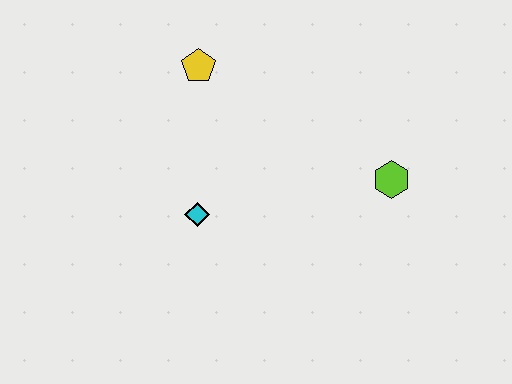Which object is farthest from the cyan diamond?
The lime hexagon is farthest from the cyan diamond.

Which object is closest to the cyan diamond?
The yellow pentagon is closest to the cyan diamond.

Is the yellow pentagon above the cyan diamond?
Yes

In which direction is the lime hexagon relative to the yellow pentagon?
The lime hexagon is to the right of the yellow pentagon.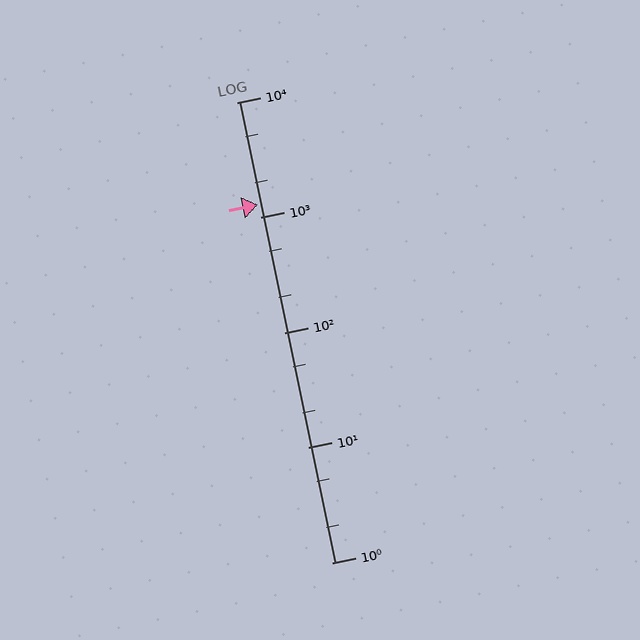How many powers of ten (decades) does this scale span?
The scale spans 4 decades, from 1 to 10000.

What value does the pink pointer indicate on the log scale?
The pointer indicates approximately 1300.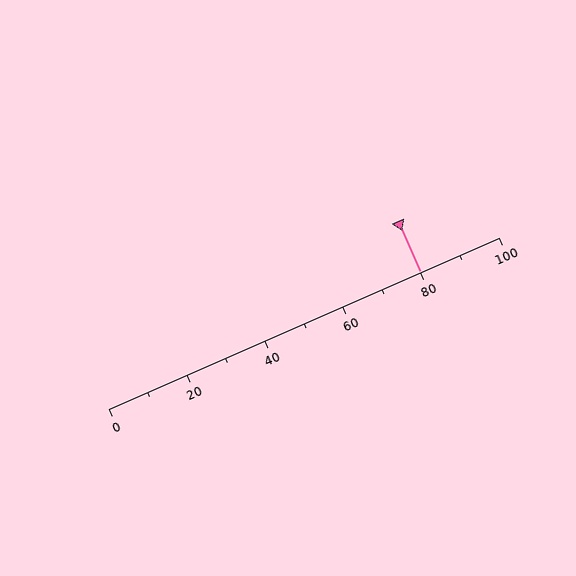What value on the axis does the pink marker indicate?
The marker indicates approximately 80.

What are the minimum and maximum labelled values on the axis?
The axis runs from 0 to 100.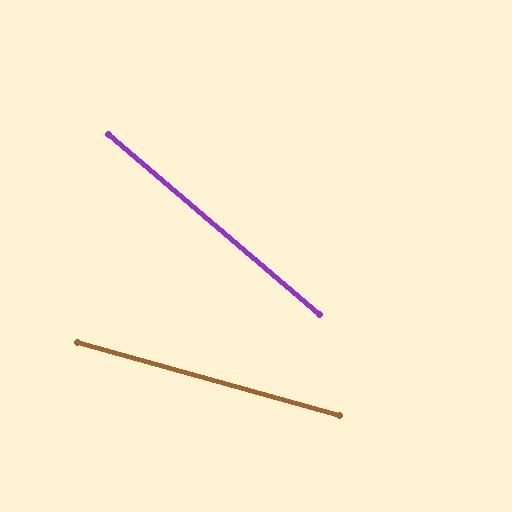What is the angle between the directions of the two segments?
Approximately 25 degrees.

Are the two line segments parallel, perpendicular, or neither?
Neither parallel nor perpendicular — they differ by about 25°.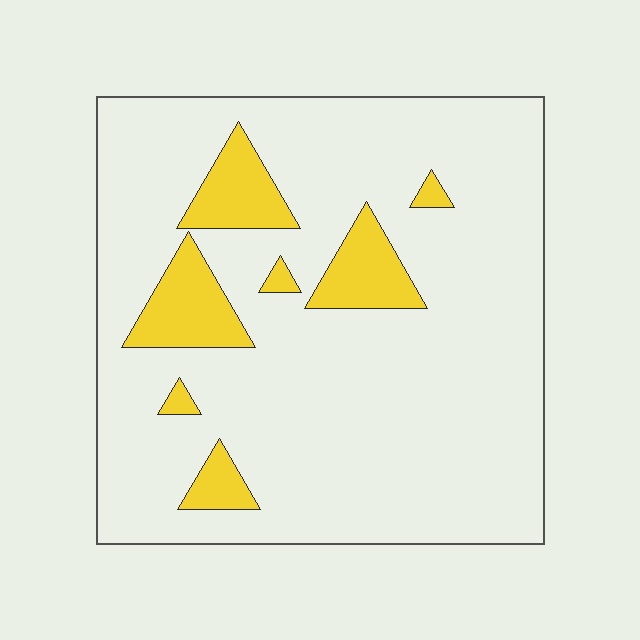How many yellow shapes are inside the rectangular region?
7.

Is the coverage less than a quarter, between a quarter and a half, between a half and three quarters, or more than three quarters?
Less than a quarter.